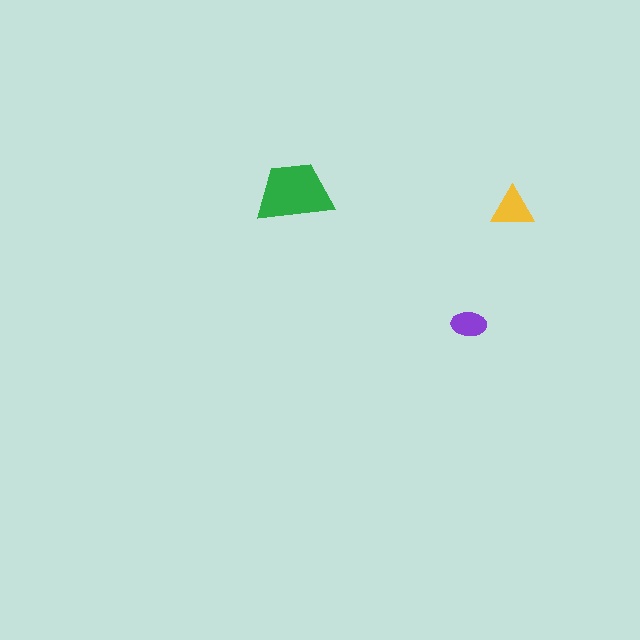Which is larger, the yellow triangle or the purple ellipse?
The yellow triangle.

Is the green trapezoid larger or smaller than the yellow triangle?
Larger.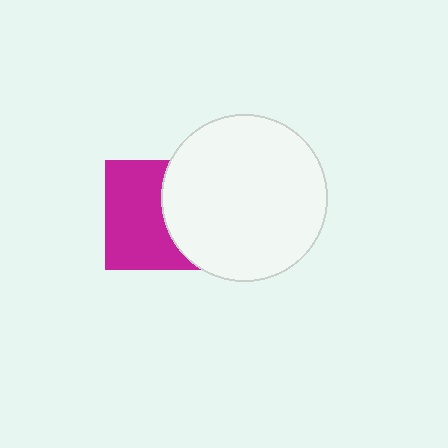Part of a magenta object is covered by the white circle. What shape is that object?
It is a square.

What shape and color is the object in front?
The object in front is a white circle.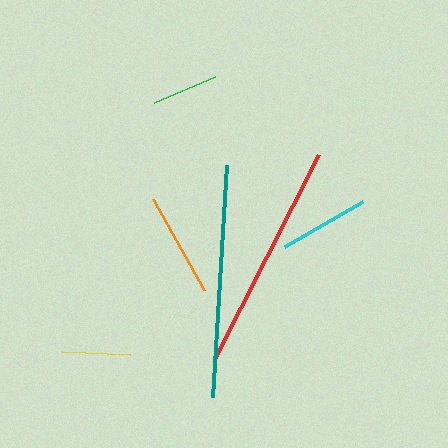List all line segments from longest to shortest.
From longest to shortest: teal, red, orange, cyan, yellow, green.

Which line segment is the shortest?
The green line is the shortest at approximately 66 pixels.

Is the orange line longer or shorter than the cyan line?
The orange line is longer than the cyan line.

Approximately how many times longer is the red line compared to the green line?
The red line is approximately 3.5 times the length of the green line.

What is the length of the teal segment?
The teal segment is approximately 232 pixels long.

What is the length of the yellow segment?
The yellow segment is approximately 68 pixels long.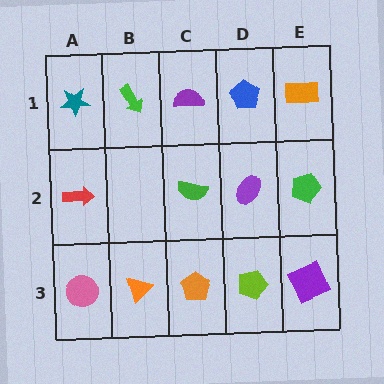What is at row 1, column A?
A teal star.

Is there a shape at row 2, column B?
No, that cell is empty.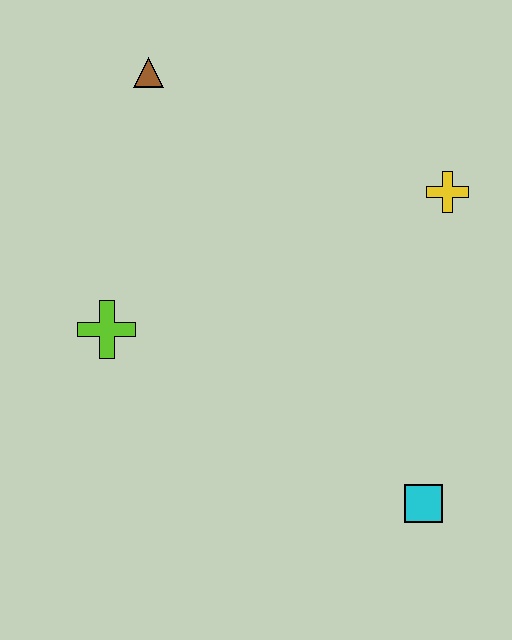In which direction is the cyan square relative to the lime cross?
The cyan square is to the right of the lime cross.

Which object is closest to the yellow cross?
The cyan square is closest to the yellow cross.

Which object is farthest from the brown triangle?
The cyan square is farthest from the brown triangle.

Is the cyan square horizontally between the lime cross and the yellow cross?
Yes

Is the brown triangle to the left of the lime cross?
No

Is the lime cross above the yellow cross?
No